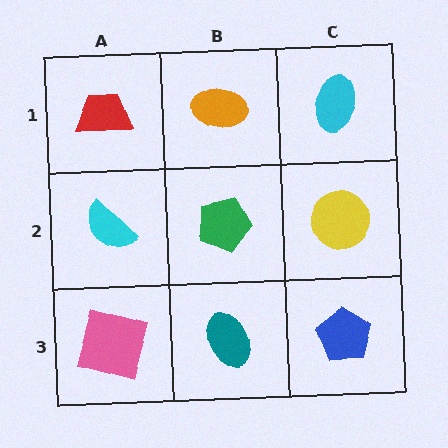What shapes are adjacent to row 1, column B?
A green pentagon (row 2, column B), a red trapezoid (row 1, column A), a cyan ellipse (row 1, column C).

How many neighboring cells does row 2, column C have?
3.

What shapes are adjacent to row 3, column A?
A cyan semicircle (row 2, column A), a teal ellipse (row 3, column B).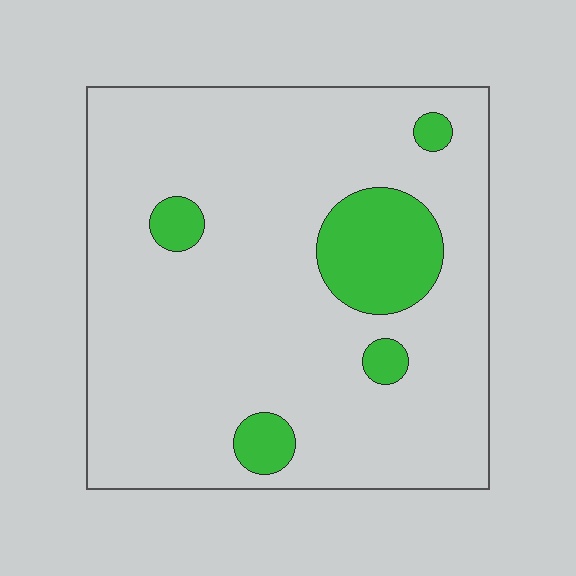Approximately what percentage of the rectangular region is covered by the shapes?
Approximately 15%.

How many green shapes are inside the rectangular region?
5.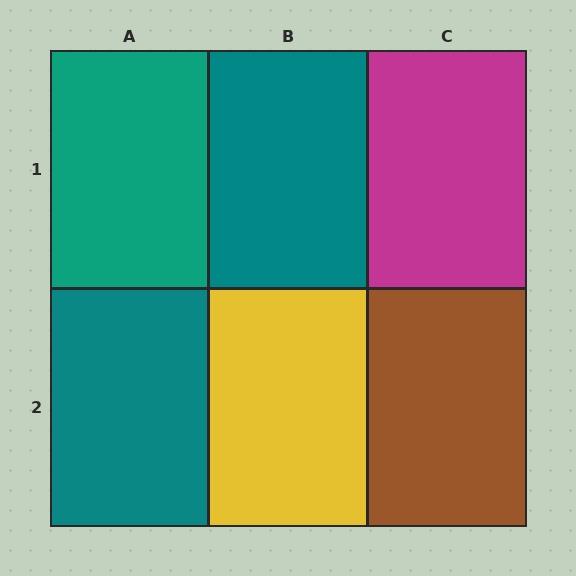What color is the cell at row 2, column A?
Teal.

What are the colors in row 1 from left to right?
Teal, teal, magenta.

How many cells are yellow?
1 cell is yellow.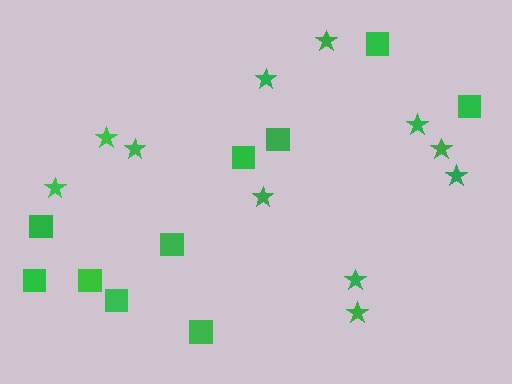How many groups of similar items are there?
There are 2 groups: one group of stars (11) and one group of squares (10).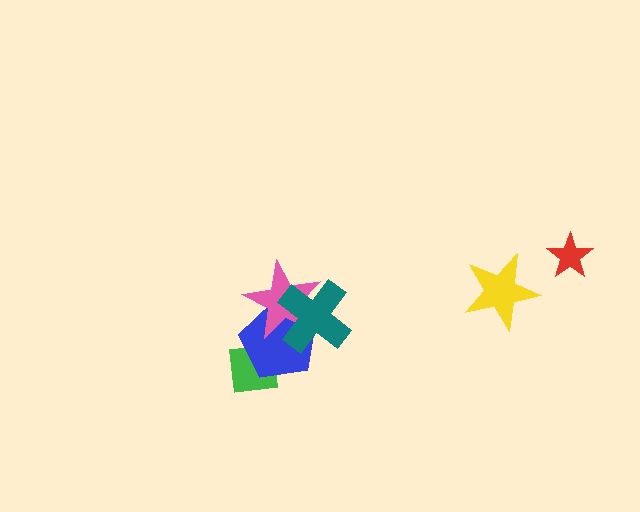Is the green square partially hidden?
Yes, it is partially covered by another shape.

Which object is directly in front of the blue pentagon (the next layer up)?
The pink star is directly in front of the blue pentagon.